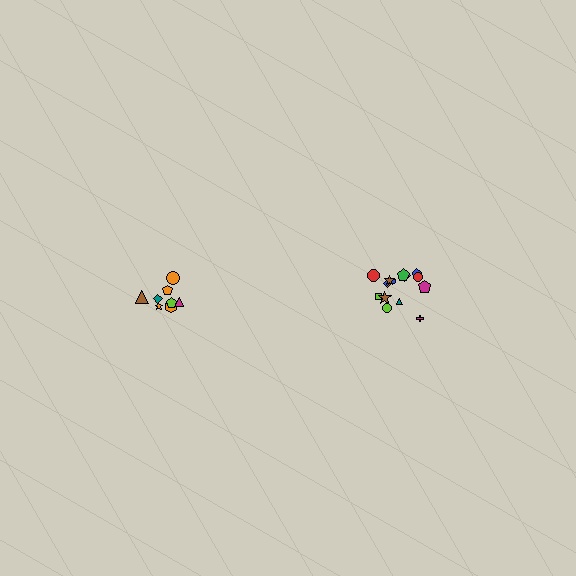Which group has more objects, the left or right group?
The right group.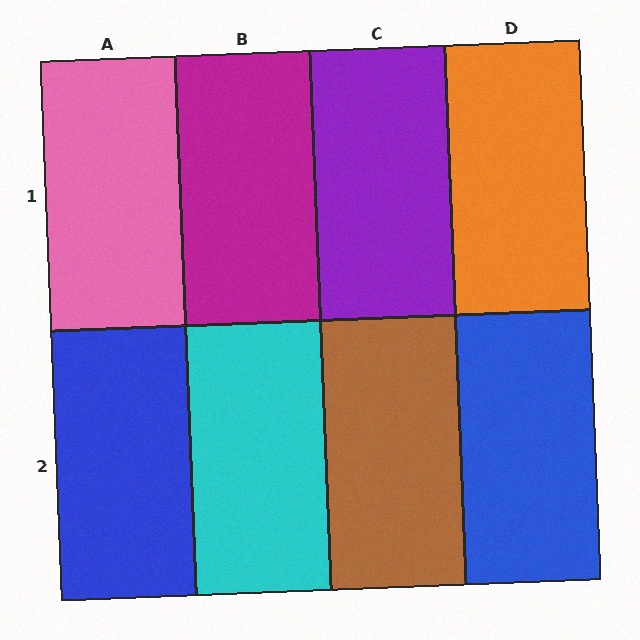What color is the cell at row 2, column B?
Cyan.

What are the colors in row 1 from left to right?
Pink, magenta, purple, orange.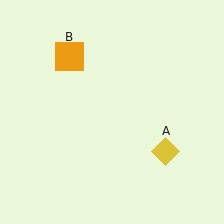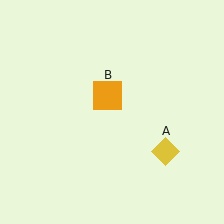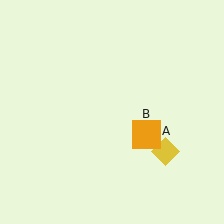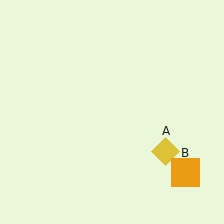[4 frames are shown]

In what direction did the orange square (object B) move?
The orange square (object B) moved down and to the right.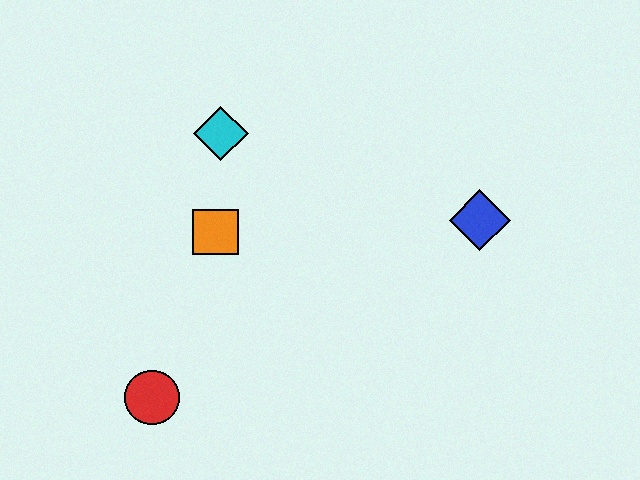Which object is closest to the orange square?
The cyan diamond is closest to the orange square.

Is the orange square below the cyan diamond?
Yes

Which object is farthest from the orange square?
The blue diamond is farthest from the orange square.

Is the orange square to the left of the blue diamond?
Yes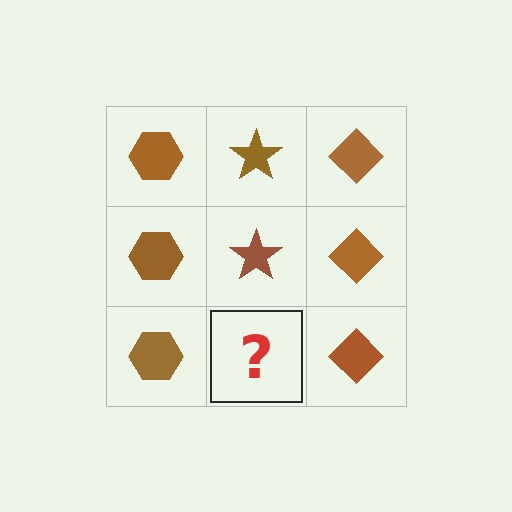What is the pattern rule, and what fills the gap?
The rule is that each column has a consistent shape. The gap should be filled with a brown star.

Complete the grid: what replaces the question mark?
The question mark should be replaced with a brown star.